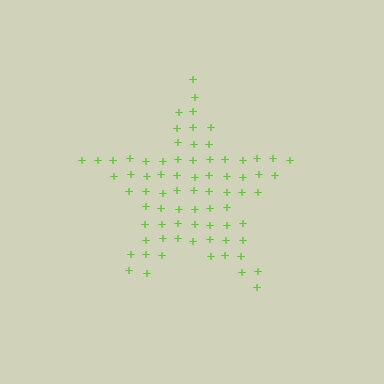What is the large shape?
The large shape is a star.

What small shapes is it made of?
It is made of small plus signs.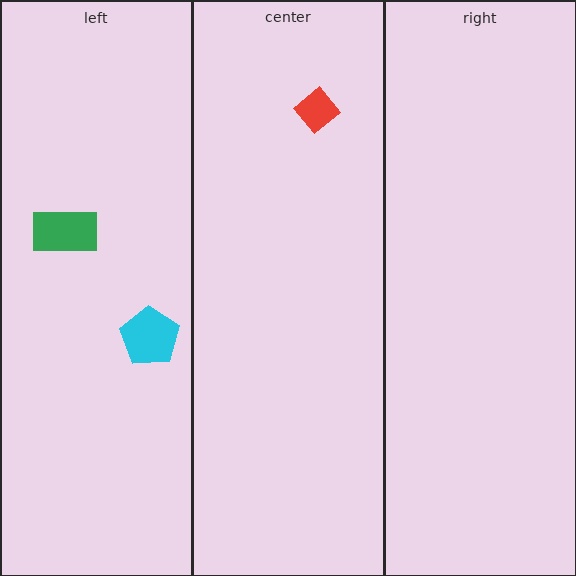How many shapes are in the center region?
1.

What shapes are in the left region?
The cyan pentagon, the green rectangle.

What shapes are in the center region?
The red diamond.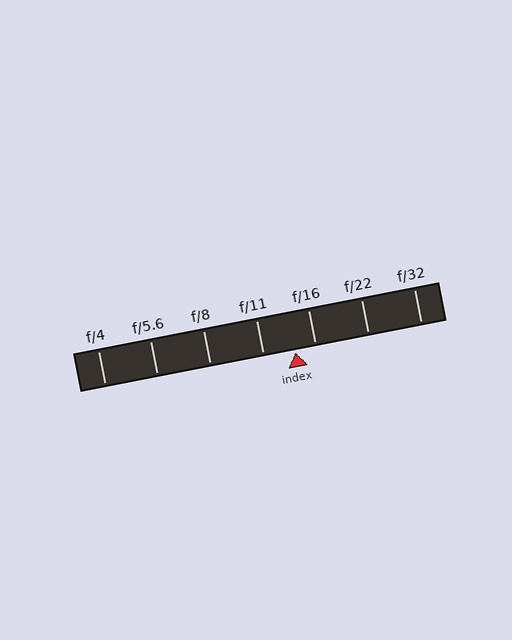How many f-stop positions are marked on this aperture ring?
There are 7 f-stop positions marked.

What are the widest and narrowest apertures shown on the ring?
The widest aperture shown is f/4 and the narrowest is f/32.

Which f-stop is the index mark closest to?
The index mark is closest to f/16.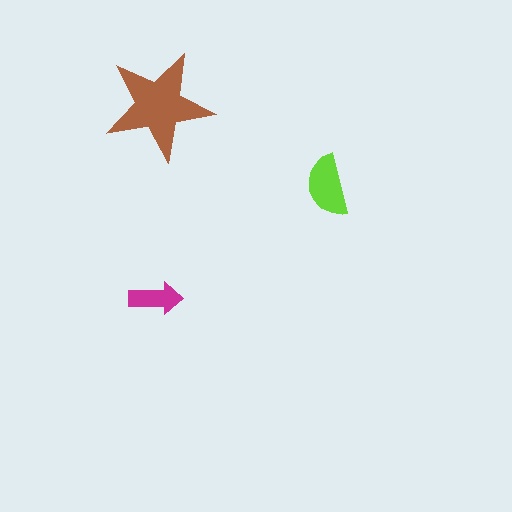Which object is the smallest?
The magenta arrow.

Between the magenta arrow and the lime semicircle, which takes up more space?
The lime semicircle.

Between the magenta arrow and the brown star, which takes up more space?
The brown star.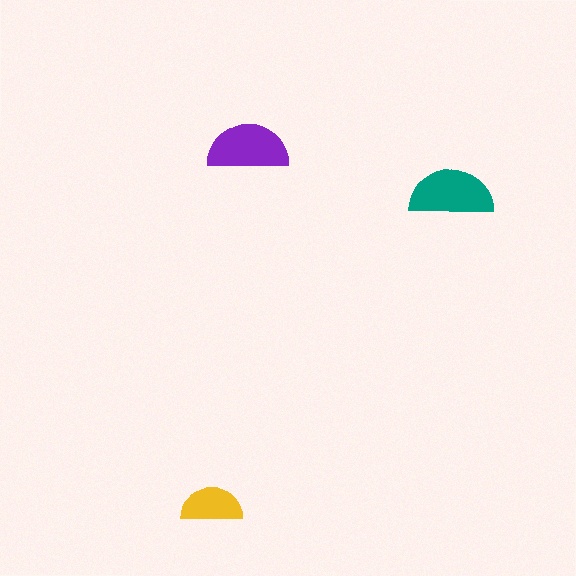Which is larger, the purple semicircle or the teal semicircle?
The teal one.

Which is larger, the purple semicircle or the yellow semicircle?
The purple one.